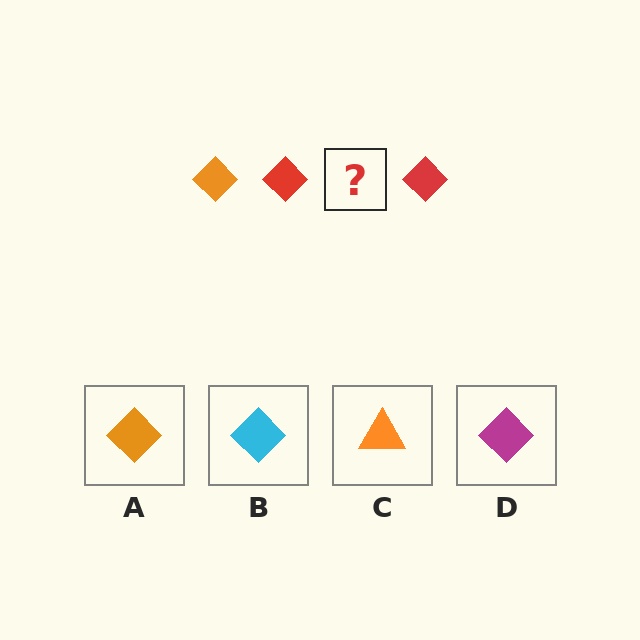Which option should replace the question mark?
Option A.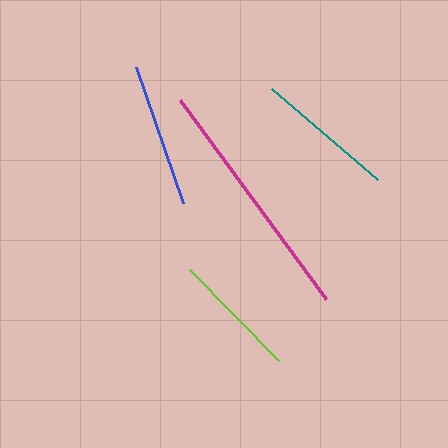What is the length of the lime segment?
The lime segment is approximately 128 pixels long.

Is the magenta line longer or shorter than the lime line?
The magenta line is longer than the lime line.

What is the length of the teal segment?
The teal segment is approximately 139 pixels long.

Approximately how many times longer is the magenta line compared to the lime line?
The magenta line is approximately 1.9 times the length of the lime line.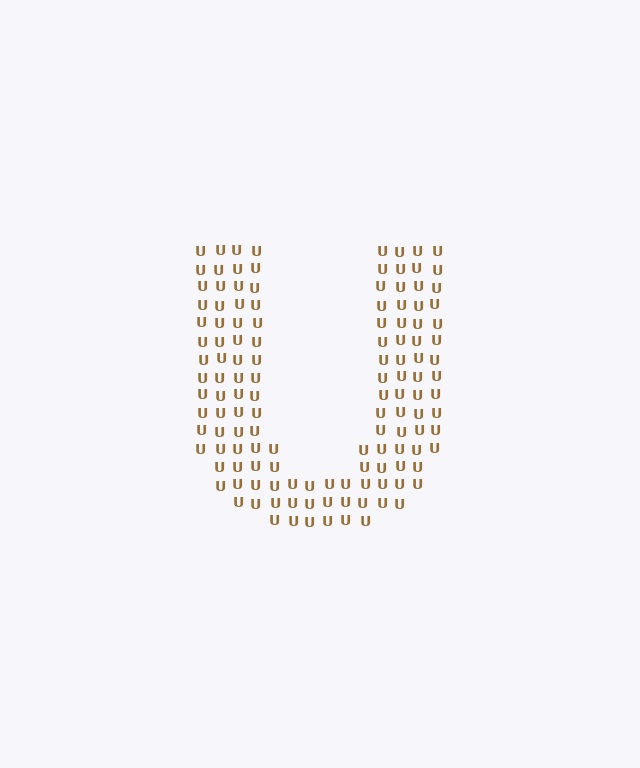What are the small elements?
The small elements are letter U's.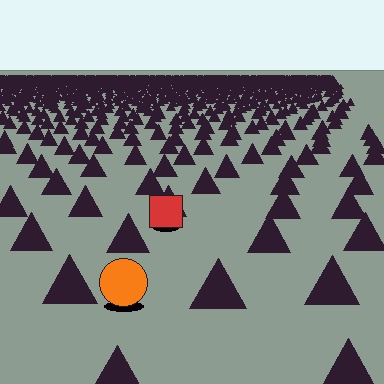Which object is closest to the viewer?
The orange circle is closest. The texture marks near it are larger and more spread out.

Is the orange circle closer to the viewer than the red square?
Yes. The orange circle is closer — you can tell from the texture gradient: the ground texture is coarser near it.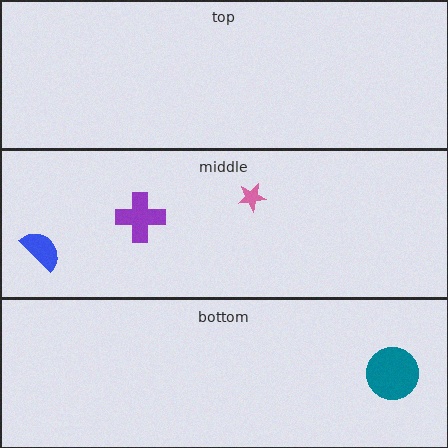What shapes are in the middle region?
The pink star, the blue semicircle, the purple cross.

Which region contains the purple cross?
The middle region.